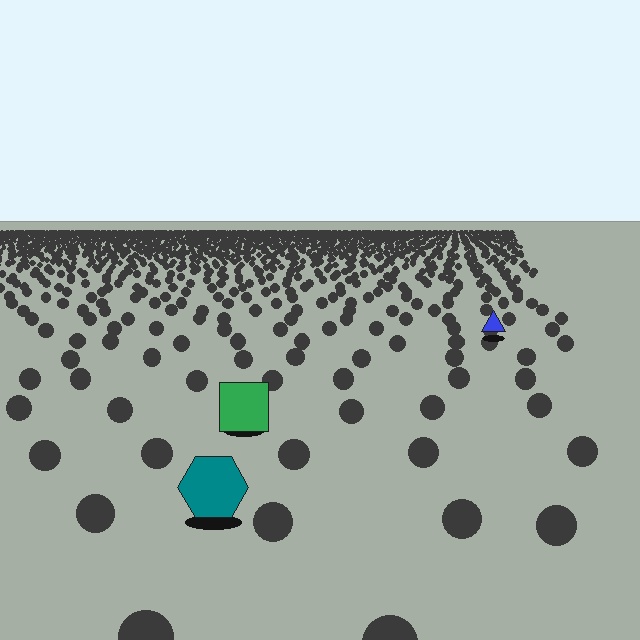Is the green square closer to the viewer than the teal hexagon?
No. The teal hexagon is closer — you can tell from the texture gradient: the ground texture is coarser near it.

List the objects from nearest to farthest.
From nearest to farthest: the teal hexagon, the green square, the blue triangle.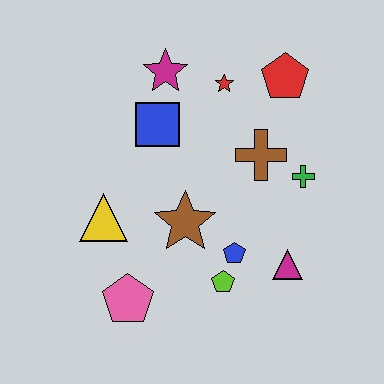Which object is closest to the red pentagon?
The red star is closest to the red pentagon.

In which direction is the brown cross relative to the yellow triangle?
The brown cross is to the right of the yellow triangle.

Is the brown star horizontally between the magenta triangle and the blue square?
Yes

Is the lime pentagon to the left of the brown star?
No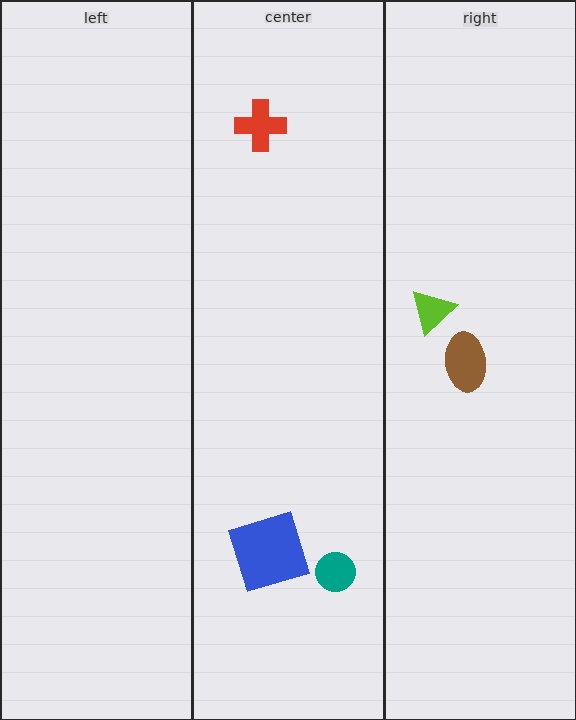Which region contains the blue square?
The center region.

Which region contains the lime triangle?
The right region.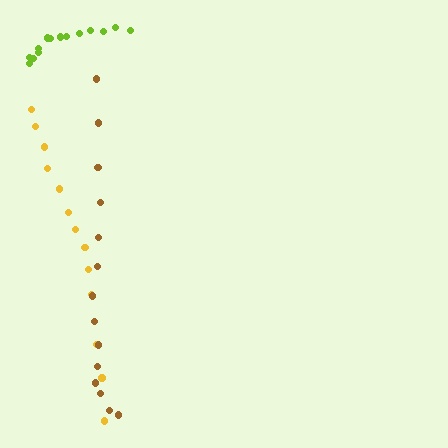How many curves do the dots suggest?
There are 3 distinct paths.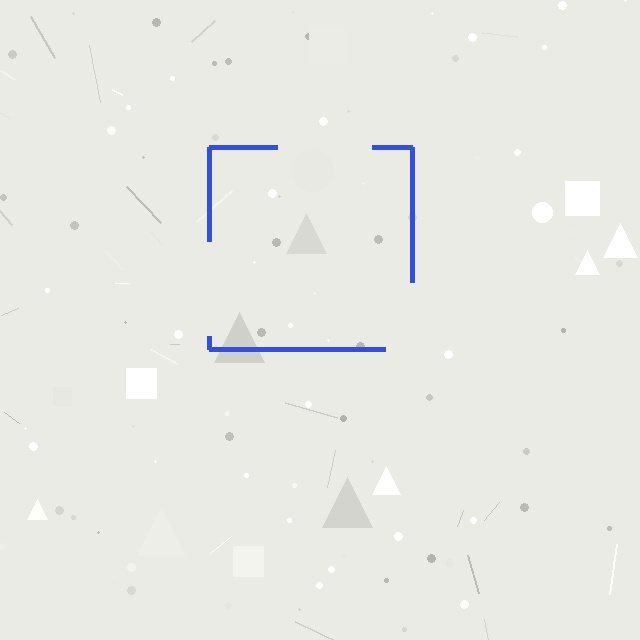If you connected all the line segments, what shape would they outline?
They would outline a square.